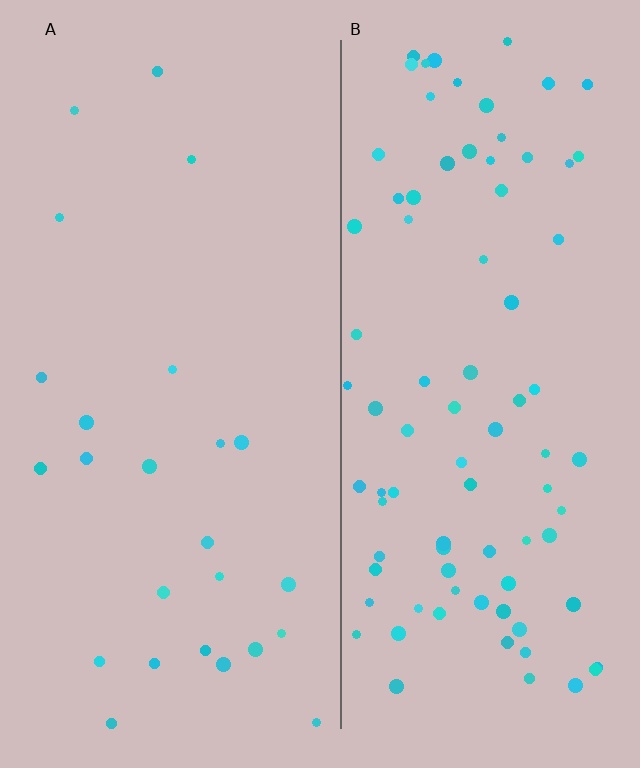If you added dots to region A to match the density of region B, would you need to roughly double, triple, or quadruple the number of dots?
Approximately quadruple.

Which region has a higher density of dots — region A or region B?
B (the right).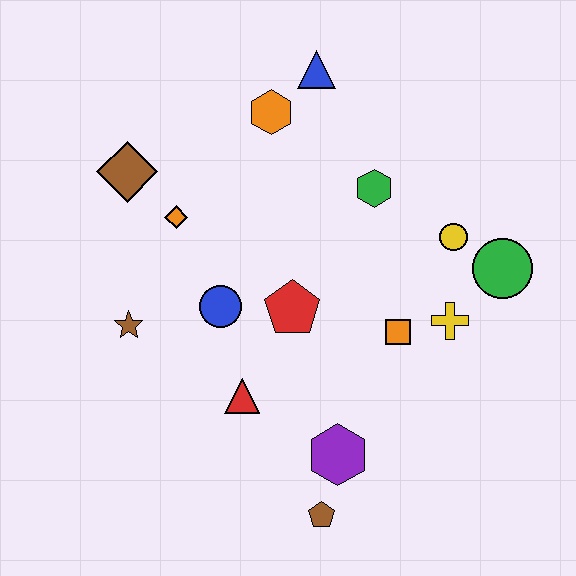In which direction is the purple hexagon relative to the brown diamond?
The purple hexagon is below the brown diamond.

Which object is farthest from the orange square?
The brown diamond is farthest from the orange square.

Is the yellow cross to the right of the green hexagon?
Yes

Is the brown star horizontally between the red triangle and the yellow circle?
No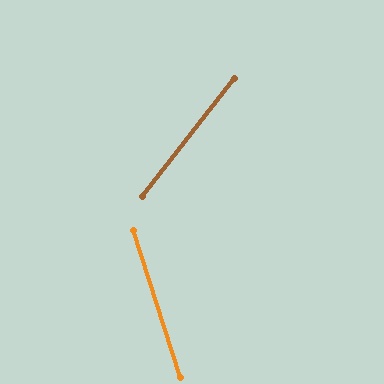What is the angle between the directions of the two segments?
Approximately 56 degrees.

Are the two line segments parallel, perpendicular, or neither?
Neither parallel nor perpendicular — they differ by about 56°.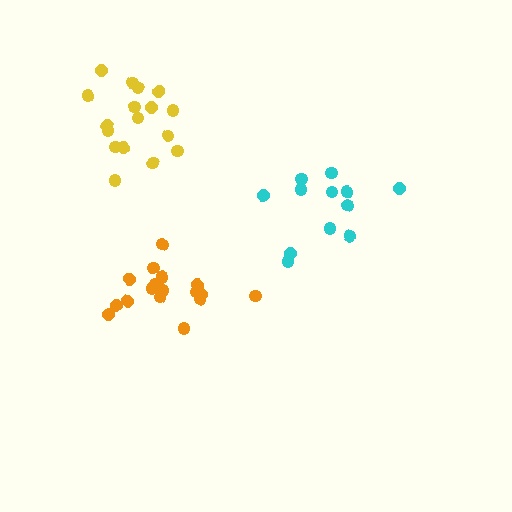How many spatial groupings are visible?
There are 3 spatial groupings.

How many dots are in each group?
Group 1: 12 dots, Group 2: 17 dots, Group 3: 17 dots (46 total).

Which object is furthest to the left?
The yellow cluster is leftmost.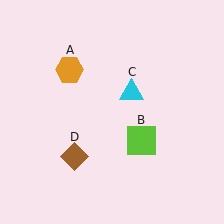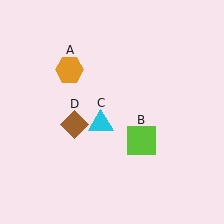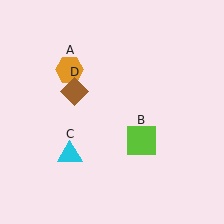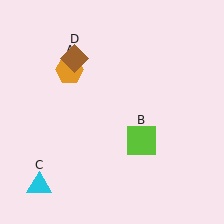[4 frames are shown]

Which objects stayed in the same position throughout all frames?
Orange hexagon (object A) and lime square (object B) remained stationary.